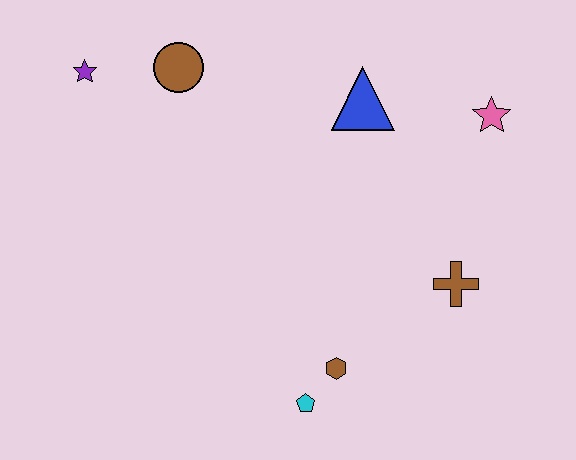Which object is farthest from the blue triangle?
The cyan pentagon is farthest from the blue triangle.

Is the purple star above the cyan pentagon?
Yes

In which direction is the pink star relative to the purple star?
The pink star is to the right of the purple star.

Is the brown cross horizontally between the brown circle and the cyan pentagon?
No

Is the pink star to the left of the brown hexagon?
No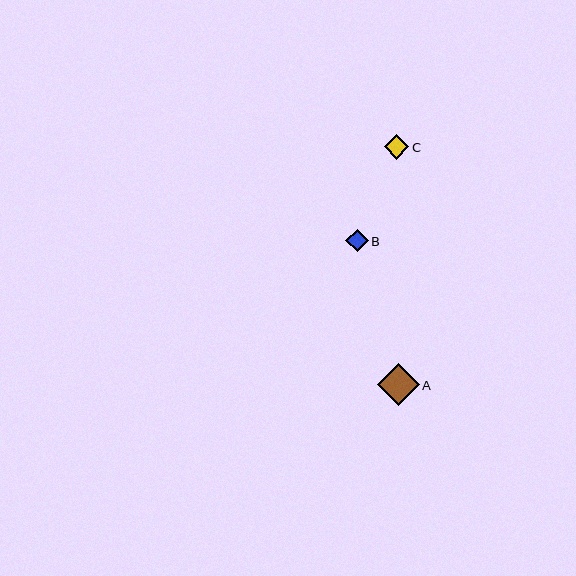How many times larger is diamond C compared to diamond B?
Diamond C is approximately 1.1 times the size of diamond B.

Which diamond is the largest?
Diamond A is the largest with a size of approximately 42 pixels.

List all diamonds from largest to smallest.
From largest to smallest: A, C, B.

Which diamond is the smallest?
Diamond B is the smallest with a size of approximately 22 pixels.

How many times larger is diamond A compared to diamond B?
Diamond A is approximately 1.9 times the size of diamond B.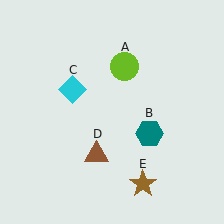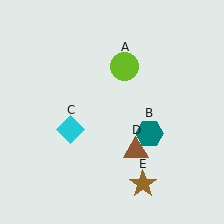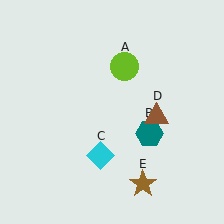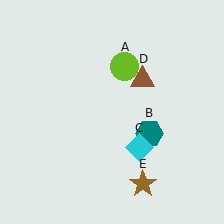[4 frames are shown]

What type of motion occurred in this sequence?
The cyan diamond (object C), brown triangle (object D) rotated counterclockwise around the center of the scene.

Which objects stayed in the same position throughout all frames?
Lime circle (object A) and teal hexagon (object B) and brown star (object E) remained stationary.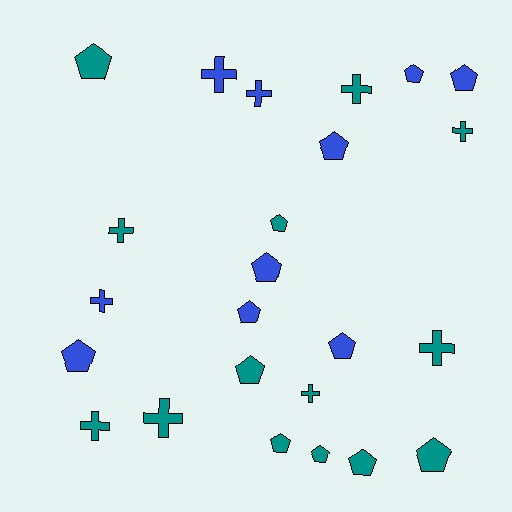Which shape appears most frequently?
Pentagon, with 14 objects.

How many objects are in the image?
There are 24 objects.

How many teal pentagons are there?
There are 7 teal pentagons.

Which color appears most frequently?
Teal, with 14 objects.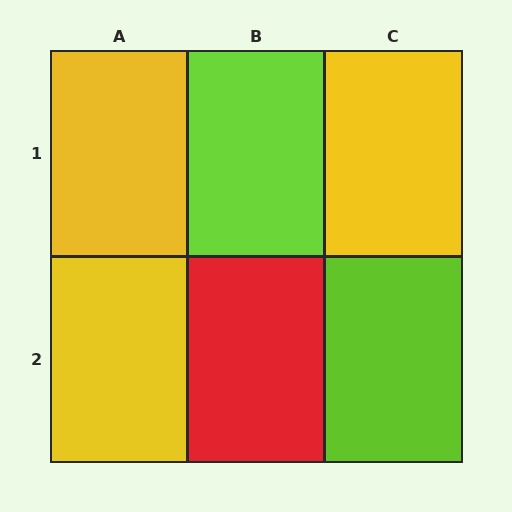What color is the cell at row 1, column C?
Yellow.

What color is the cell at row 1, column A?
Yellow.